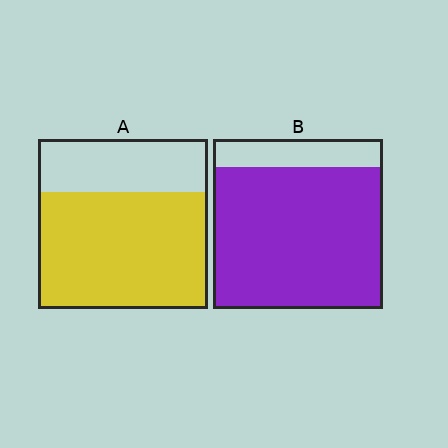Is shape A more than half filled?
Yes.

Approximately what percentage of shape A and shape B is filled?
A is approximately 70% and B is approximately 85%.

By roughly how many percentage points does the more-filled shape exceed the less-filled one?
By roughly 15 percentage points (B over A).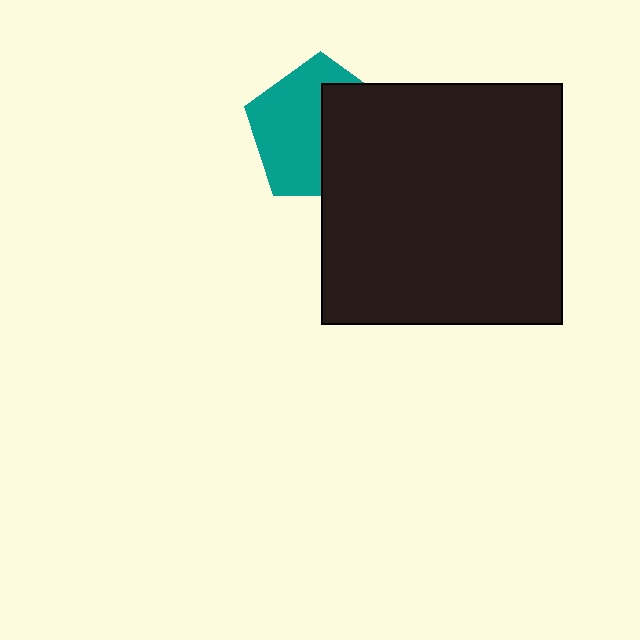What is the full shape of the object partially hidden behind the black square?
The partially hidden object is a teal pentagon.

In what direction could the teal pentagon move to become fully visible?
The teal pentagon could move left. That would shift it out from behind the black square entirely.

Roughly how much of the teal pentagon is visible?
About half of it is visible (roughly 55%).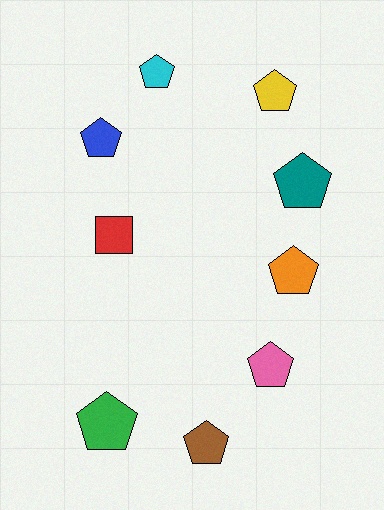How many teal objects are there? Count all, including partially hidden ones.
There is 1 teal object.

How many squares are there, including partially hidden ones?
There is 1 square.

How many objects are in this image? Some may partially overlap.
There are 9 objects.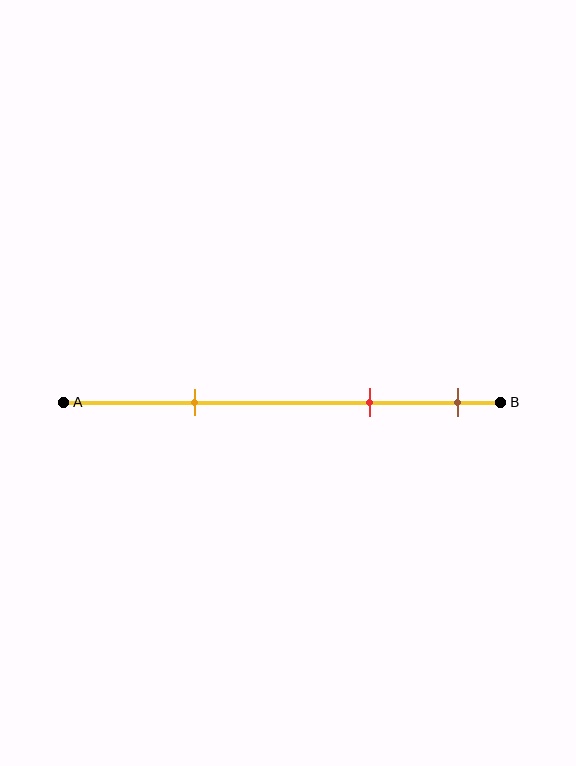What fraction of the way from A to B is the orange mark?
The orange mark is approximately 30% (0.3) of the way from A to B.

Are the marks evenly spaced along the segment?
No, the marks are not evenly spaced.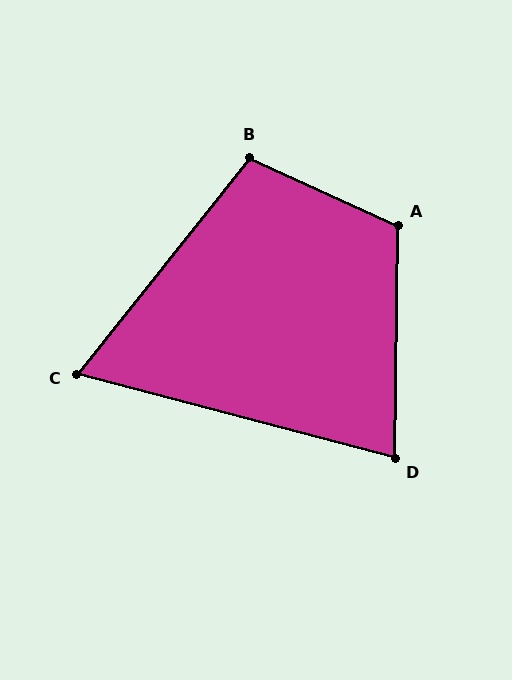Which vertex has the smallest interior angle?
C, at approximately 66 degrees.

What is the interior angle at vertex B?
Approximately 104 degrees (obtuse).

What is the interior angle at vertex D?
Approximately 76 degrees (acute).